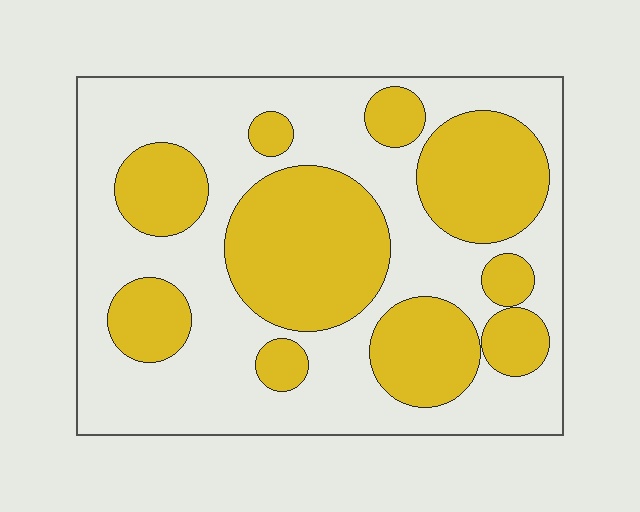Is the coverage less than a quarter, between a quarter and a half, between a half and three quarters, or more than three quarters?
Between a quarter and a half.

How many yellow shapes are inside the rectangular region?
10.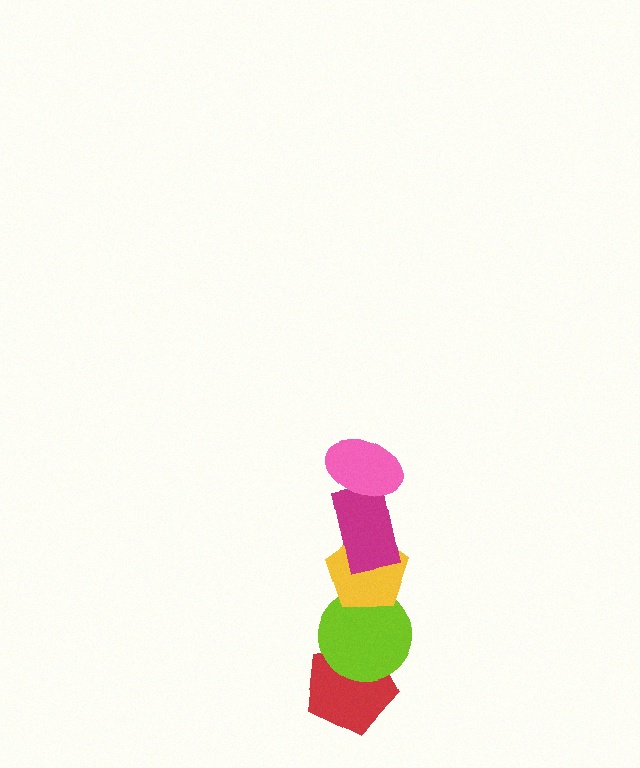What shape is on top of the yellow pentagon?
The magenta rectangle is on top of the yellow pentagon.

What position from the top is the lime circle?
The lime circle is 4th from the top.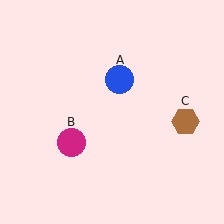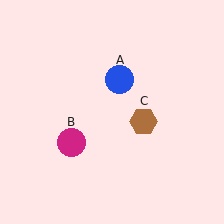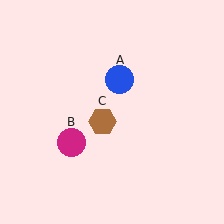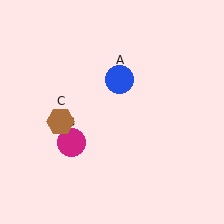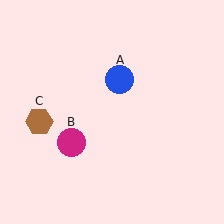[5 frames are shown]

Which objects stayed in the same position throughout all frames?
Blue circle (object A) and magenta circle (object B) remained stationary.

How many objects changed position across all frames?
1 object changed position: brown hexagon (object C).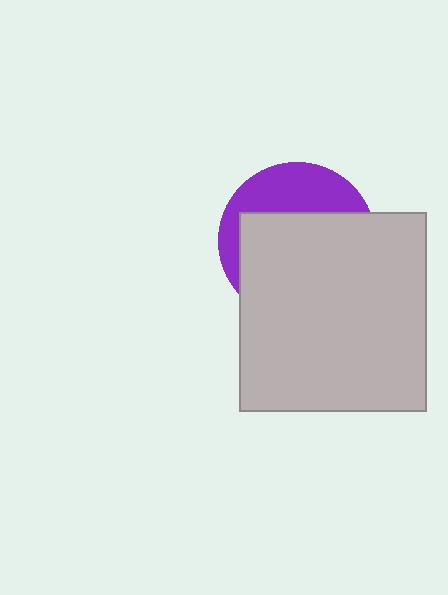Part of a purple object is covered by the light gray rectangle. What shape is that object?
It is a circle.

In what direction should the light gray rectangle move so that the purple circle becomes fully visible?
The light gray rectangle should move down. That is the shortest direction to clear the overlap and leave the purple circle fully visible.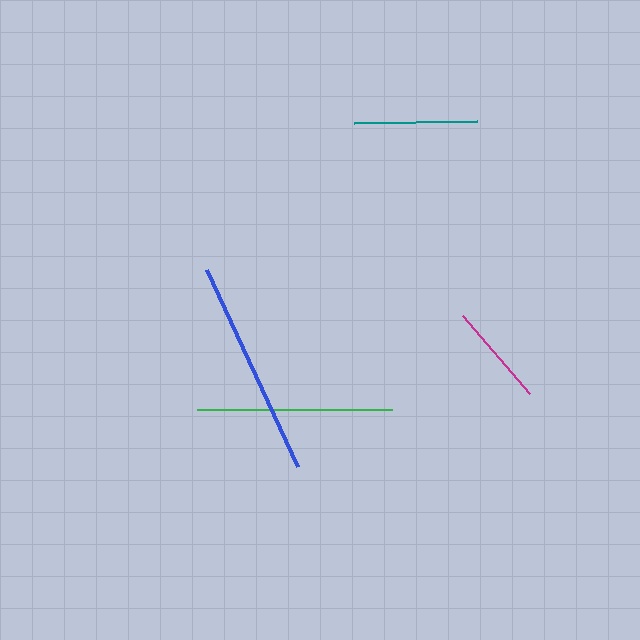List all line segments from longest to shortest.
From longest to shortest: blue, green, teal, magenta.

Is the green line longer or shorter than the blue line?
The blue line is longer than the green line.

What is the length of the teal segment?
The teal segment is approximately 123 pixels long.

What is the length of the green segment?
The green segment is approximately 195 pixels long.